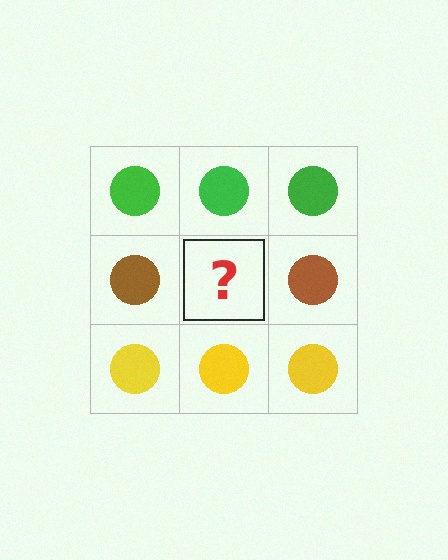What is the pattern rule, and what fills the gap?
The rule is that each row has a consistent color. The gap should be filled with a brown circle.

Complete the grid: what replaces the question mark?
The question mark should be replaced with a brown circle.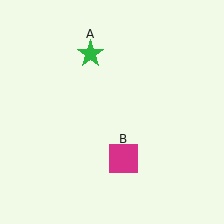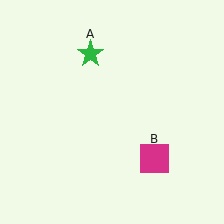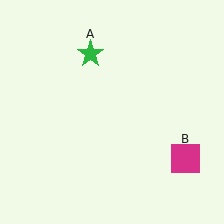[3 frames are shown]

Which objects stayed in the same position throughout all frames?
Green star (object A) remained stationary.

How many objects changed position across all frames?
1 object changed position: magenta square (object B).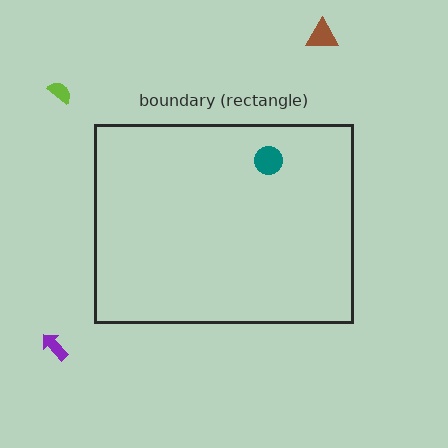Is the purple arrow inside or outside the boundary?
Outside.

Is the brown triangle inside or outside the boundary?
Outside.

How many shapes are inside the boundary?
1 inside, 3 outside.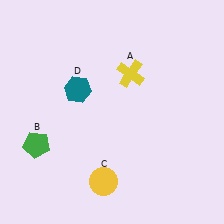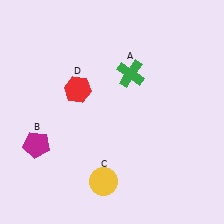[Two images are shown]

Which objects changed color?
A changed from yellow to green. B changed from green to magenta. D changed from teal to red.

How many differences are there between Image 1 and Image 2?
There are 3 differences between the two images.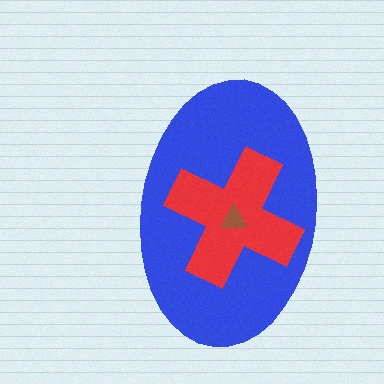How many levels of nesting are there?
3.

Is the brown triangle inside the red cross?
Yes.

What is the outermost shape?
The blue ellipse.